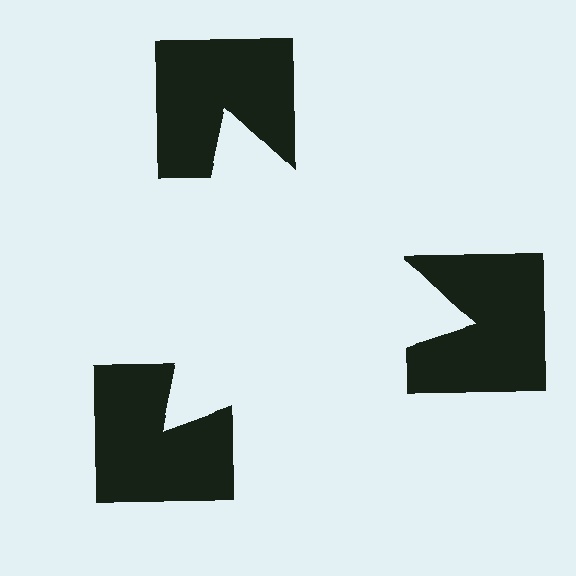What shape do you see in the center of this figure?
An illusory triangle — its edges are inferred from the aligned wedge cuts in the notched squares, not physically drawn.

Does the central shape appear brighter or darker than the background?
It typically appears slightly brighter than the background, even though no actual brightness change is drawn.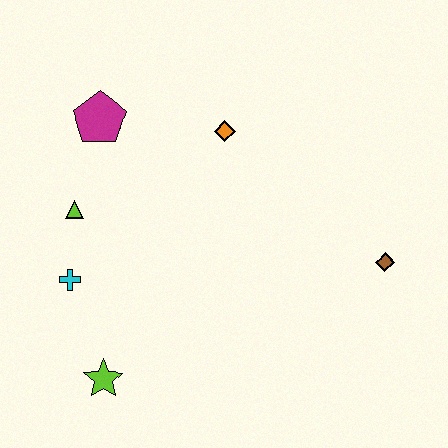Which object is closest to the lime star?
The cyan cross is closest to the lime star.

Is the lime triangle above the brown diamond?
Yes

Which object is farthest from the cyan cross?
The brown diamond is farthest from the cyan cross.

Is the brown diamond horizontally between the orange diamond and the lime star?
No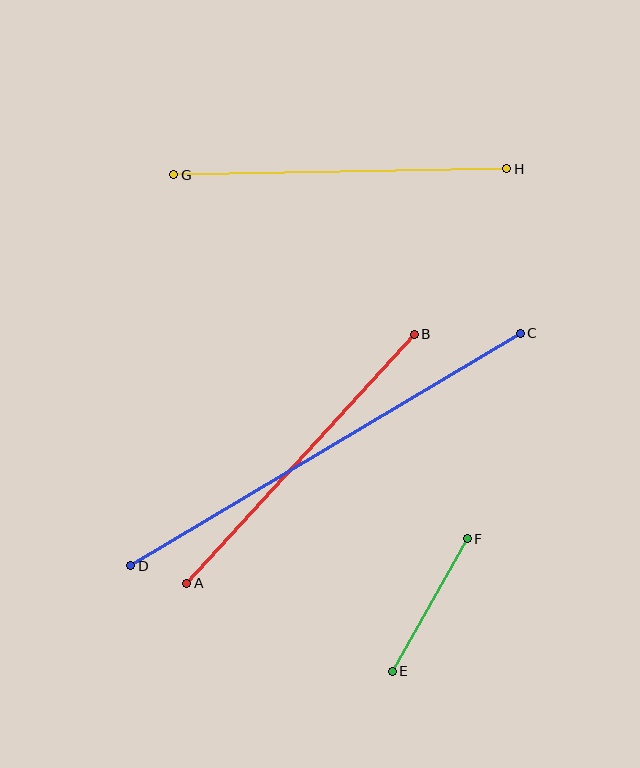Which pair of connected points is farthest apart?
Points C and D are farthest apart.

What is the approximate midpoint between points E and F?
The midpoint is at approximately (430, 605) pixels.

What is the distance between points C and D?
The distance is approximately 453 pixels.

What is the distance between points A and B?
The distance is approximately 337 pixels.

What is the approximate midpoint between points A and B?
The midpoint is at approximately (300, 459) pixels.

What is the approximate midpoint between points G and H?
The midpoint is at approximately (340, 172) pixels.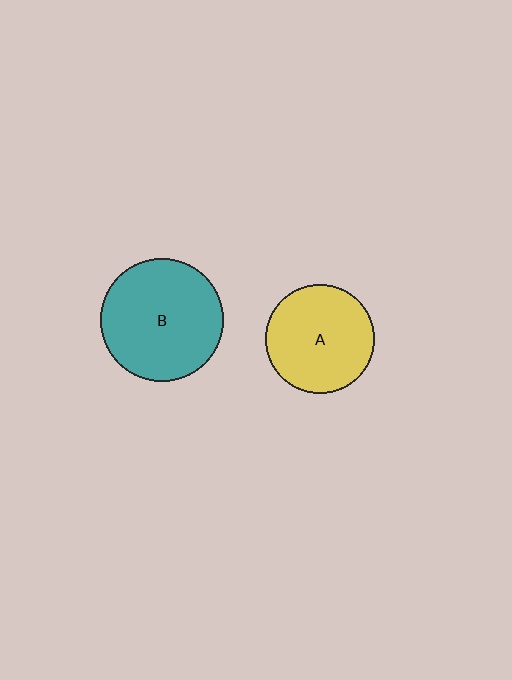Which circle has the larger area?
Circle B (teal).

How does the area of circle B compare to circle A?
Approximately 1.3 times.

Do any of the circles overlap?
No, none of the circles overlap.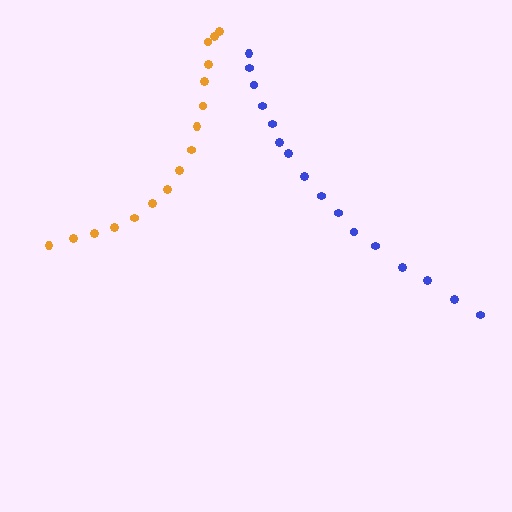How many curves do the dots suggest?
There are 2 distinct paths.